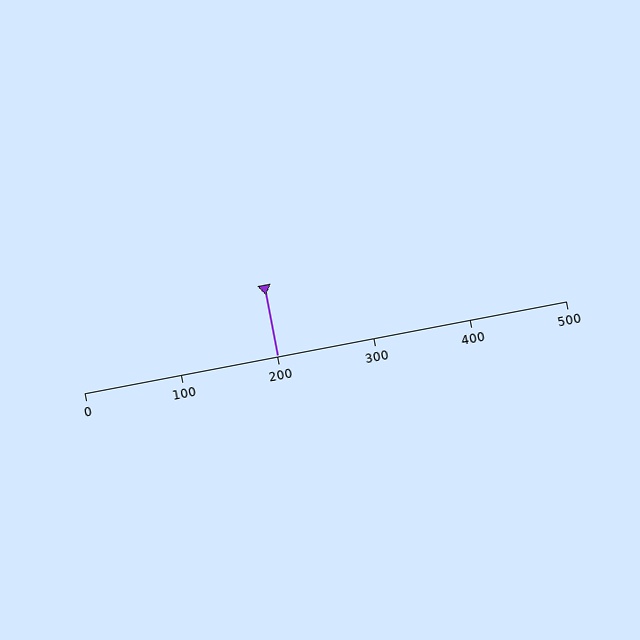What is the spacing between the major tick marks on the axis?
The major ticks are spaced 100 apart.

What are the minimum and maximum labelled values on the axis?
The axis runs from 0 to 500.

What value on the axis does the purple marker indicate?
The marker indicates approximately 200.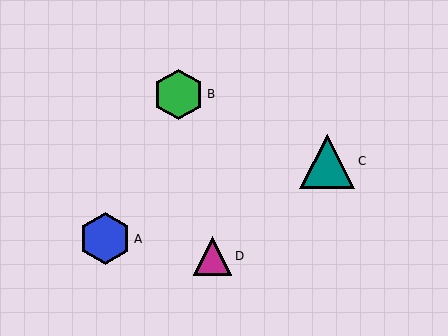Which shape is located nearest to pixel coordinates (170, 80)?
The green hexagon (labeled B) at (179, 94) is nearest to that location.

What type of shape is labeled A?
Shape A is a blue hexagon.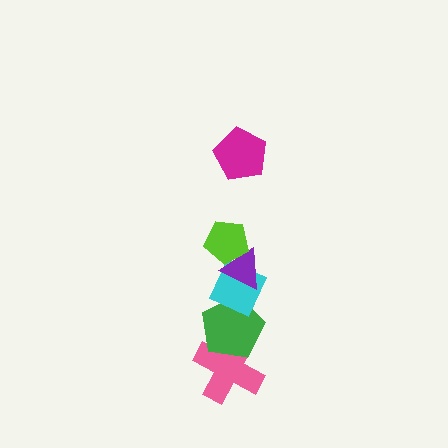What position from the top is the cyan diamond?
The cyan diamond is 4th from the top.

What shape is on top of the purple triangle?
The lime pentagon is on top of the purple triangle.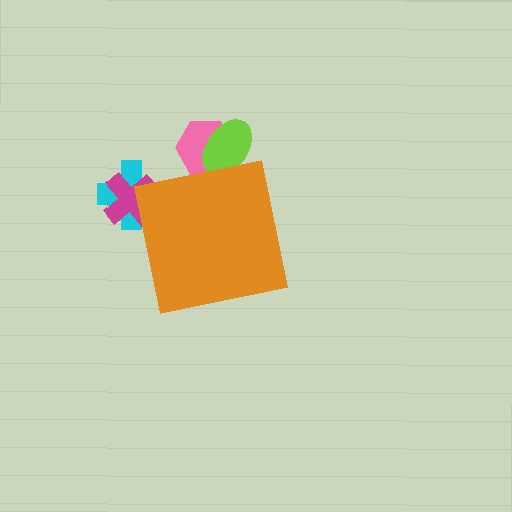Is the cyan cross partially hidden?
Yes, the cyan cross is partially hidden behind the orange square.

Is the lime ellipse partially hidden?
Yes, the lime ellipse is partially hidden behind the orange square.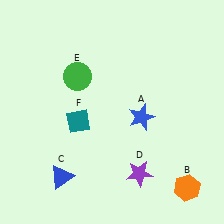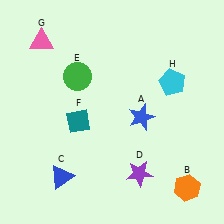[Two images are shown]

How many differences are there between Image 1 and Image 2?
There are 2 differences between the two images.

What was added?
A pink triangle (G), a cyan pentagon (H) were added in Image 2.